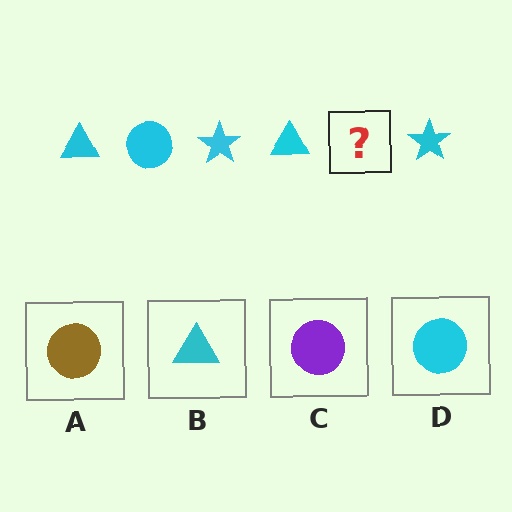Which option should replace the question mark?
Option D.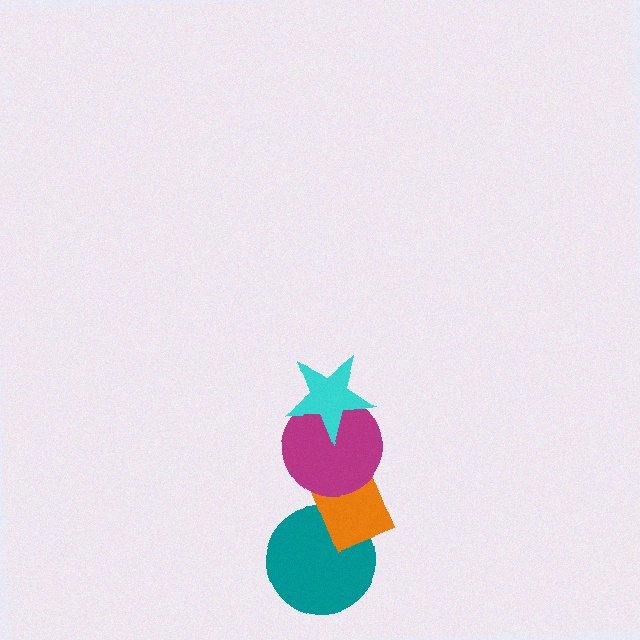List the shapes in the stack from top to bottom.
From top to bottom: the cyan star, the magenta circle, the orange rectangle, the teal circle.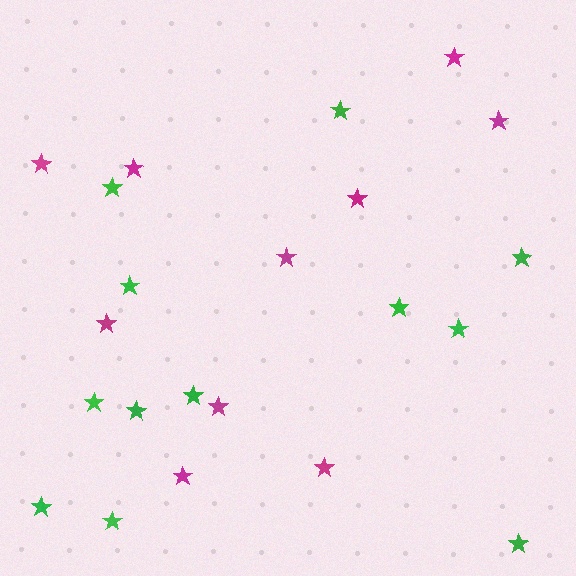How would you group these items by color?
There are 2 groups: one group of green stars (12) and one group of magenta stars (10).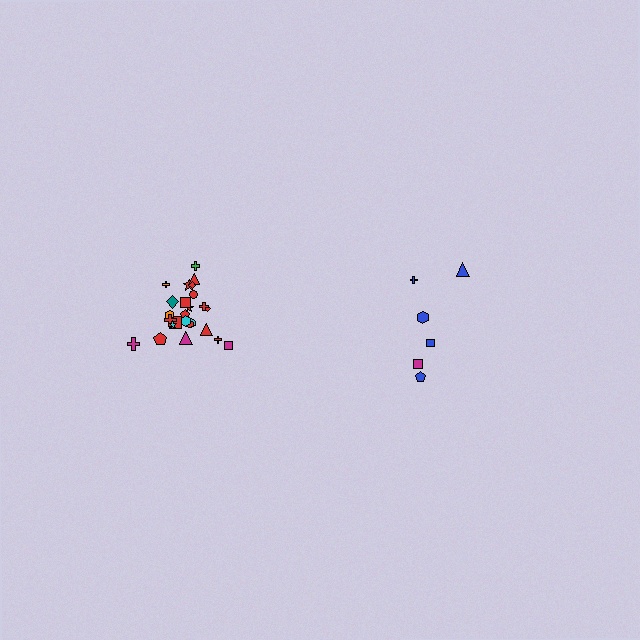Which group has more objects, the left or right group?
The left group.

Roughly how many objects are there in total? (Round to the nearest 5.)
Roughly 30 objects in total.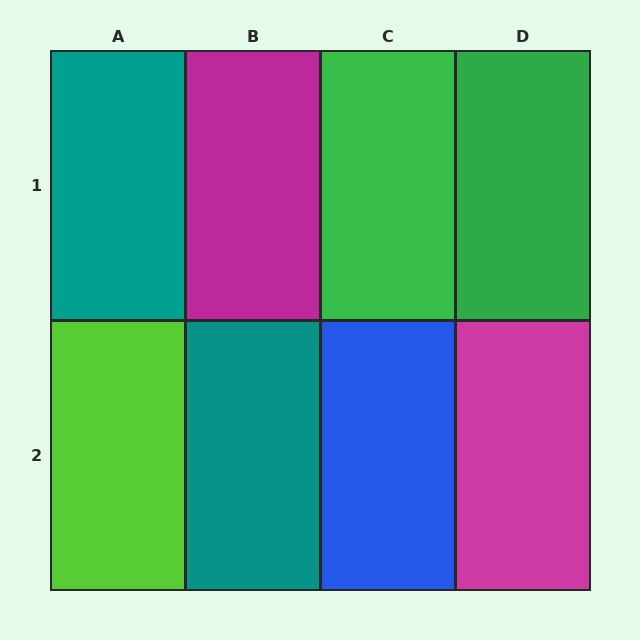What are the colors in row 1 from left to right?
Teal, magenta, green, green.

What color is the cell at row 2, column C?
Blue.